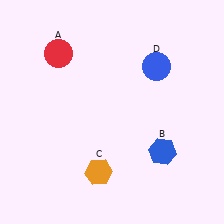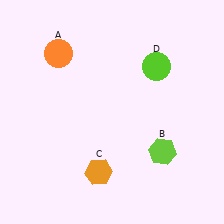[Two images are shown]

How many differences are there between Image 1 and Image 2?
There are 3 differences between the two images.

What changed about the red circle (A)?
In Image 1, A is red. In Image 2, it changed to orange.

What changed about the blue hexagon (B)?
In Image 1, B is blue. In Image 2, it changed to lime.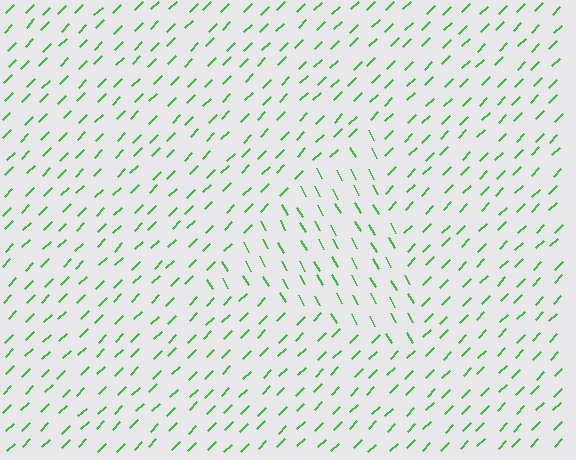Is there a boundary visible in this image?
Yes, there is a texture boundary formed by a change in line orientation.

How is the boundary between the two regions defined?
The boundary is defined purely by a change in line orientation (approximately 75 degrees difference). All lines are the same color and thickness.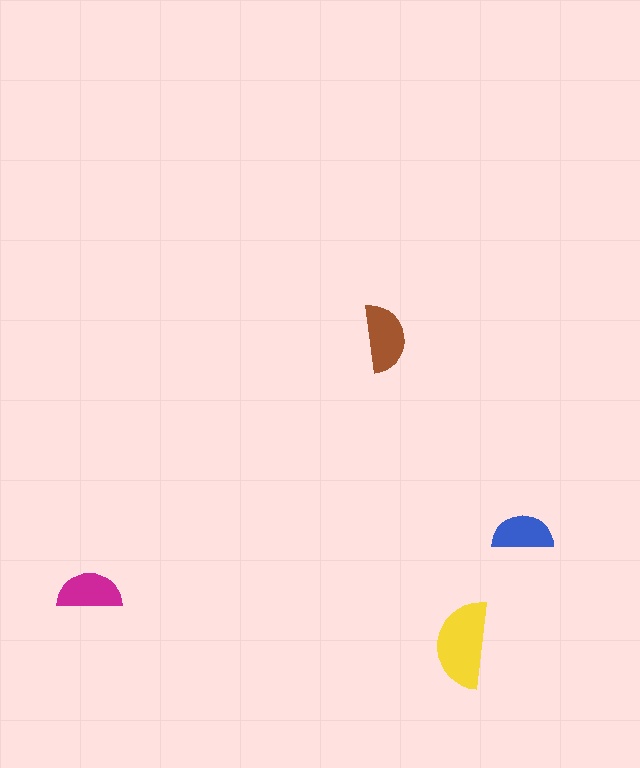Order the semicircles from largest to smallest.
the yellow one, the brown one, the magenta one, the blue one.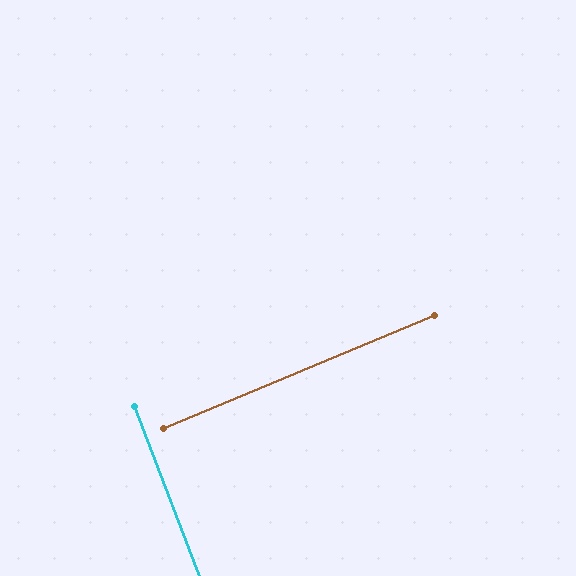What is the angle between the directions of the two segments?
Approximately 88 degrees.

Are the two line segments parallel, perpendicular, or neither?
Perpendicular — they meet at approximately 88°.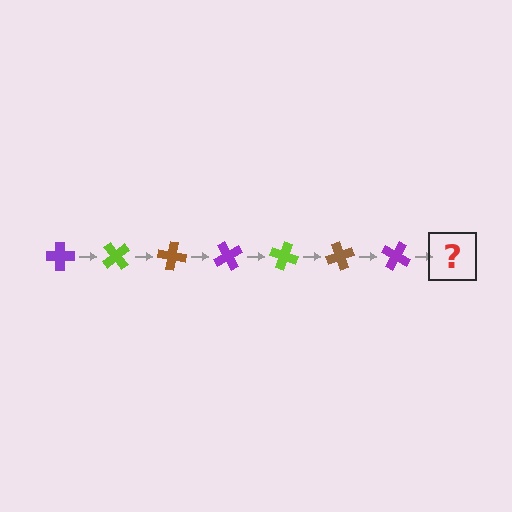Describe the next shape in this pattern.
It should be a lime cross, rotated 350 degrees from the start.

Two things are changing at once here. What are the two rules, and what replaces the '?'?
The two rules are that it rotates 50 degrees each step and the color cycles through purple, lime, and brown. The '?' should be a lime cross, rotated 350 degrees from the start.